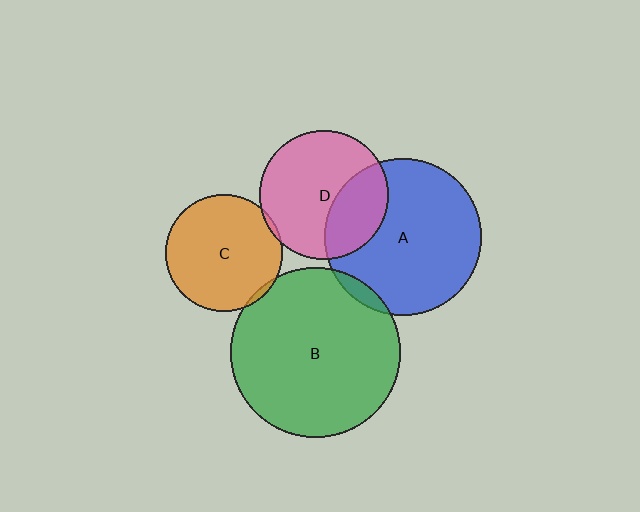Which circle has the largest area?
Circle B (green).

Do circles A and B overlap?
Yes.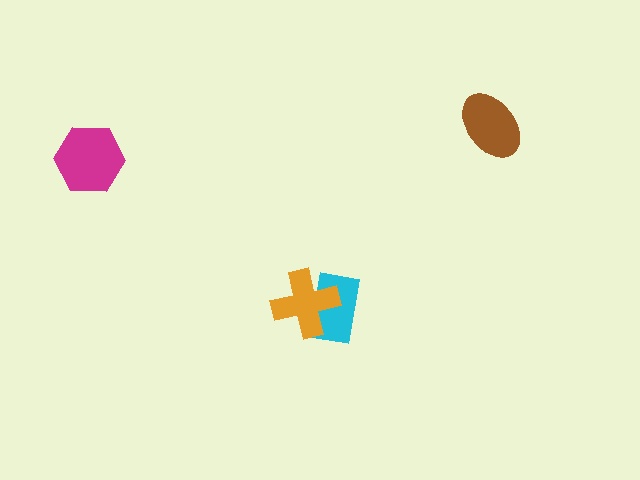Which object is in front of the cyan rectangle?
The orange cross is in front of the cyan rectangle.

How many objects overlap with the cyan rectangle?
1 object overlaps with the cyan rectangle.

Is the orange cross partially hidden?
No, no other shape covers it.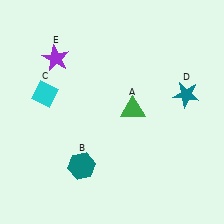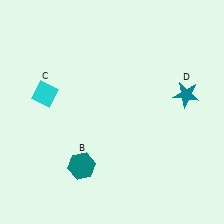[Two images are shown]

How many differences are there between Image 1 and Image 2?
There are 2 differences between the two images.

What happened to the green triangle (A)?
The green triangle (A) was removed in Image 2. It was in the top-right area of Image 1.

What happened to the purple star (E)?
The purple star (E) was removed in Image 2. It was in the top-left area of Image 1.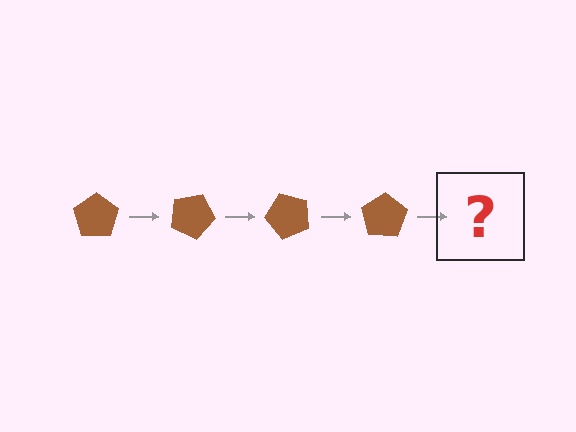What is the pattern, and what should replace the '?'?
The pattern is that the pentagon rotates 25 degrees each step. The '?' should be a brown pentagon rotated 100 degrees.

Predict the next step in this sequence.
The next step is a brown pentagon rotated 100 degrees.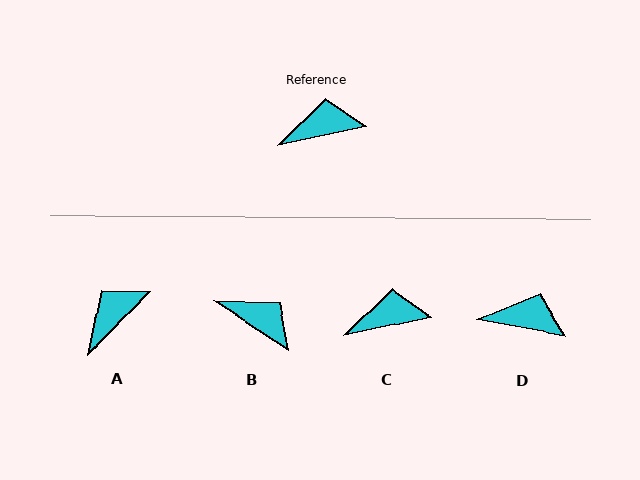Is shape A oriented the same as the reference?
No, it is off by about 34 degrees.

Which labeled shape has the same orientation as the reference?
C.